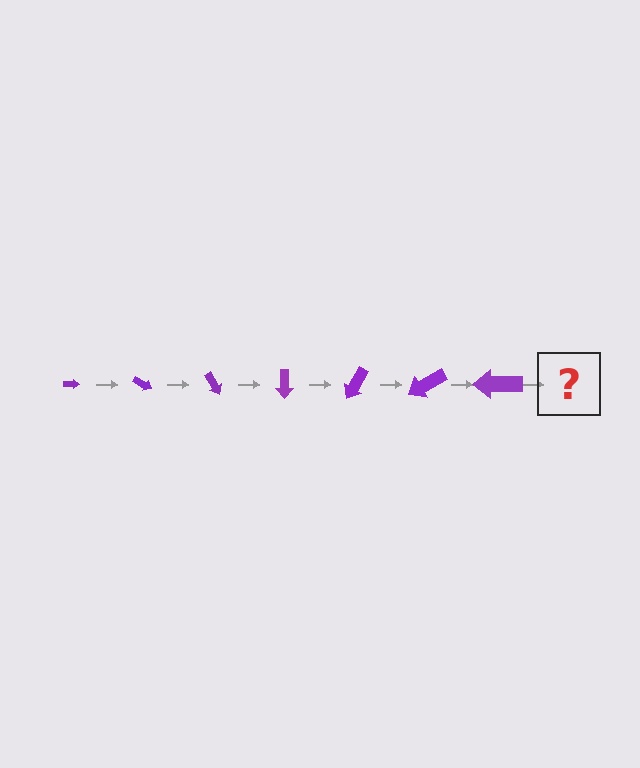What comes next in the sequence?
The next element should be an arrow, larger than the previous one and rotated 210 degrees from the start.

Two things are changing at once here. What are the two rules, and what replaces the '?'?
The two rules are that the arrow grows larger each step and it rotates 30 degrees each step. The '?' should be an arrow, larger than the previous one and rotated 210 degrees from the start.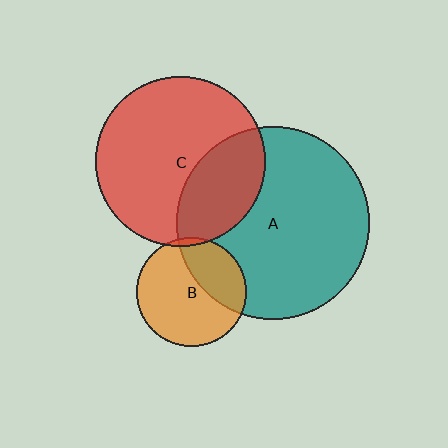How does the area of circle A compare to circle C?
Approximately 1.3 times.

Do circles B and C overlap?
Yes.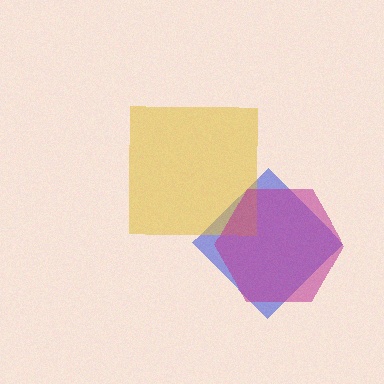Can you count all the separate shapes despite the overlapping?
Yes, there are 3 separate shapes.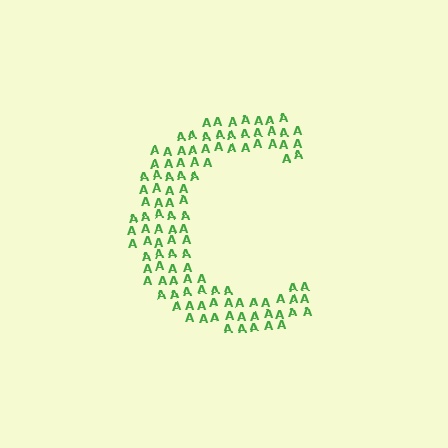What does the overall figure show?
The overall figure shows the letter C.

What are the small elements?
The small elements are letter A's.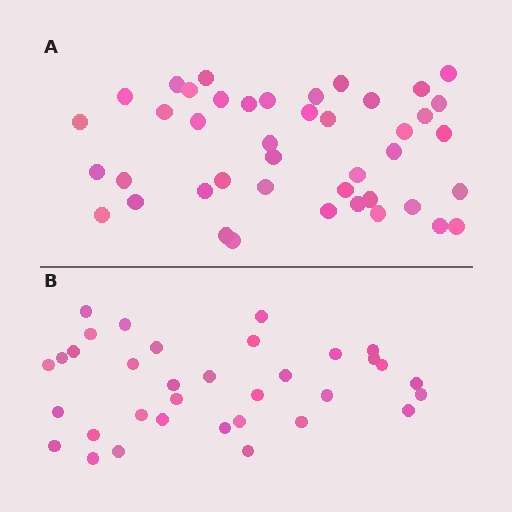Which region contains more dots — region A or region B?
Region A (the top region) has more dots.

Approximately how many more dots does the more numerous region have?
Region A has roughly 8 or so more dots than region B.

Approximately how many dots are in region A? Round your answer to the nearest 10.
About 40 dots. (The exact count is 43, which rounds to 40.)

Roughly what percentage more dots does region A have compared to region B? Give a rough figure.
About 25% more.